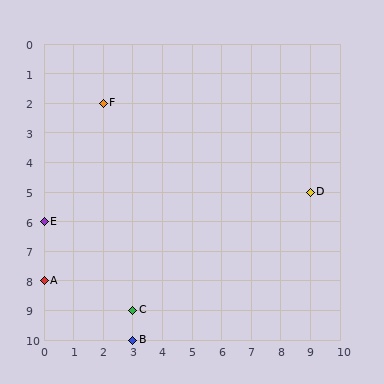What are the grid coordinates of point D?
Point D is at grid coordinates (9, 5).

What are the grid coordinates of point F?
Point F is at grid coordinates (2, 2).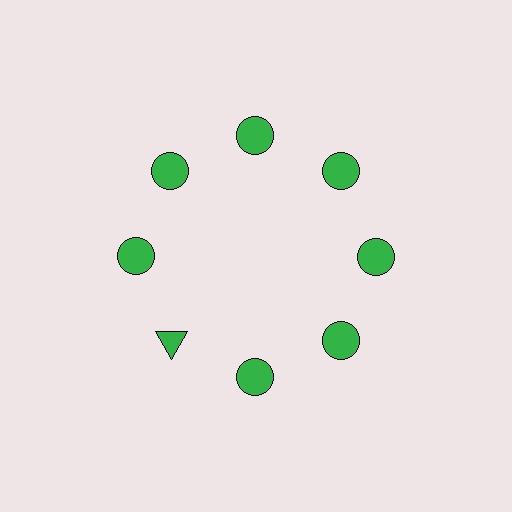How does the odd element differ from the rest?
It has a different shape: triangle instead of circle.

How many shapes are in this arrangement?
There are 8 shapes arranged in a ring pattern.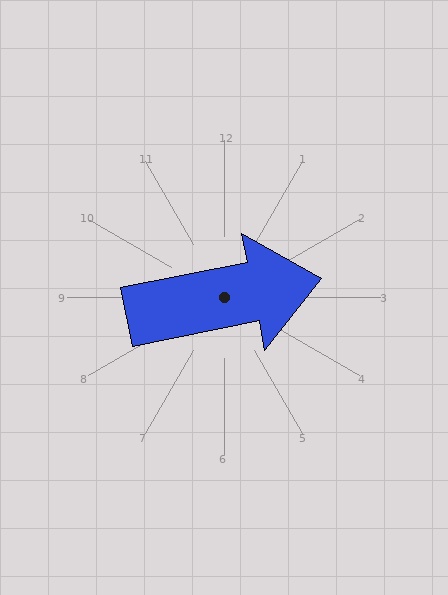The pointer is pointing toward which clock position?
Roughly 3 o'clock.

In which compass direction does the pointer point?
East.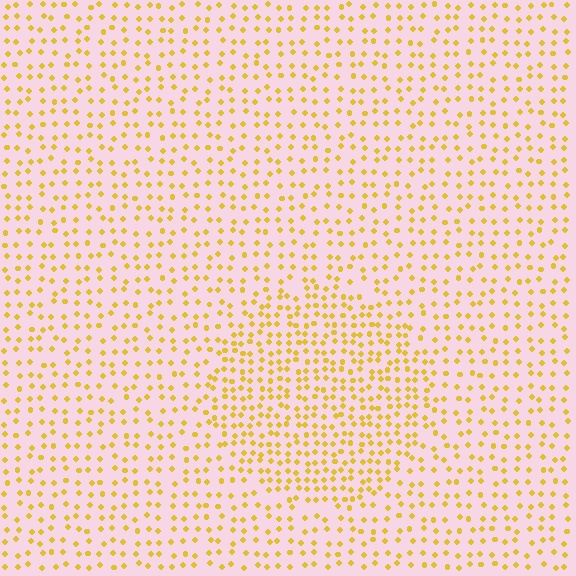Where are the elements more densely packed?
The elements are more densely packed inside the circle boundary.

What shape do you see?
I see a circle.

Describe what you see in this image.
The image contains small yellow elements arranged at two different densities. A circle-shaped region is visible where the elements are more densely packed than the surrounding area.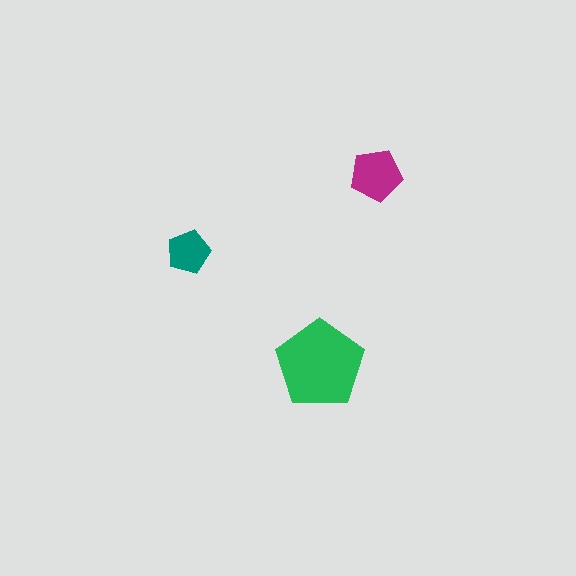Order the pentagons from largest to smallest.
the green one, the magenta one, the teal one.